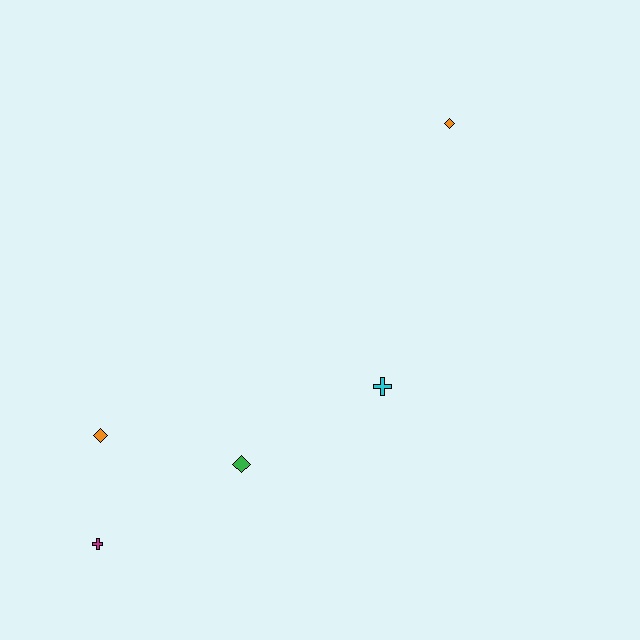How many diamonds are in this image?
There are 3 diamonds.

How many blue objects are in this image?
There are no blue objects.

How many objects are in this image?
There are 5 objects.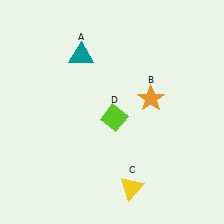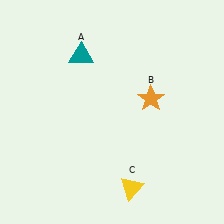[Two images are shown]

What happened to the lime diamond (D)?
The lime diamond (D) was removed in Image 2. It was in the bottom-right area of Image 1.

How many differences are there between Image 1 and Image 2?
There is 1 difference between the two images.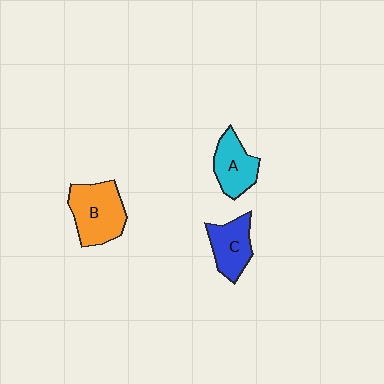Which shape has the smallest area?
Shape A (cyan).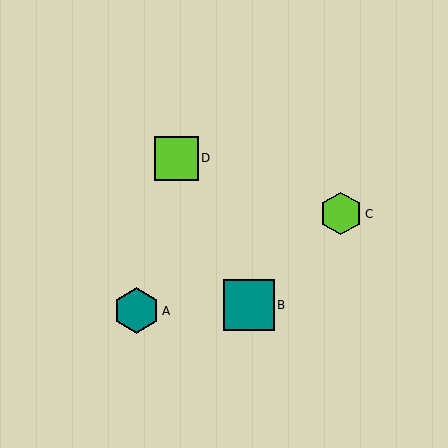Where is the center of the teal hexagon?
The center of the teal hexagon is at (136, 311).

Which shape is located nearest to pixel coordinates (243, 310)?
The teal square (labeled B) at (249, 305) is nearest to that location.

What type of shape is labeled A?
Shape A is a teal hexagon.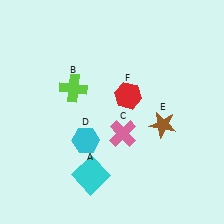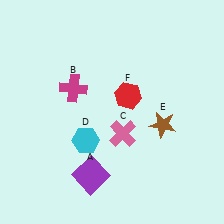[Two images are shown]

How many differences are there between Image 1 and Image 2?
There are 2 differences between the two images.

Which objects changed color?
A changed from cyan to purple. B changed from lime to magenta.